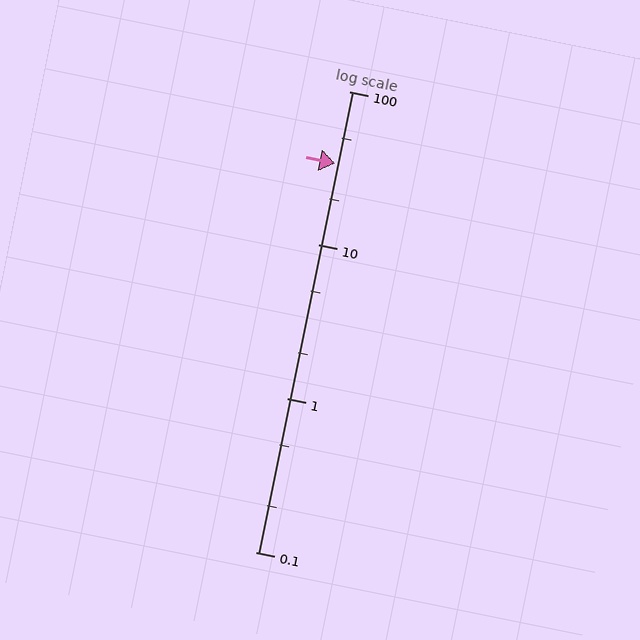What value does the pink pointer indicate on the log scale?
The pointer indicates approximately 34.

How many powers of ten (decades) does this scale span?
The scale spans 3 decades, from 0.1 to 100.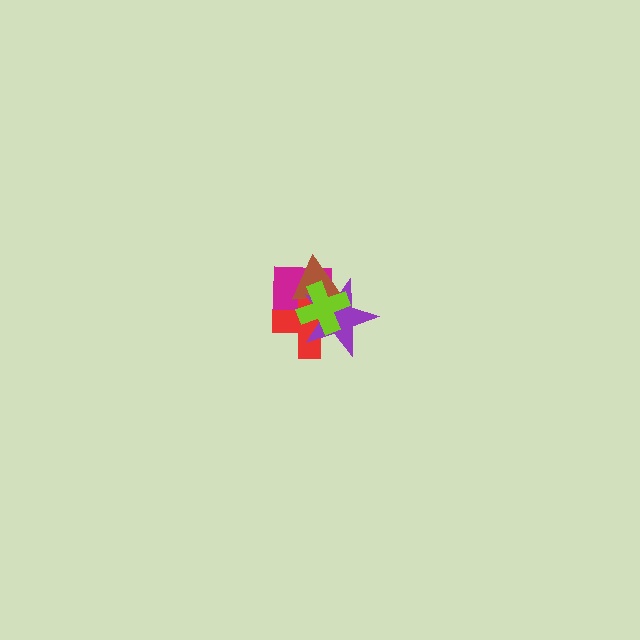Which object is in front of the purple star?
The lime cross is in front of the purple star.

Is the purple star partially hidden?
Yes, it is partially covered by another shape.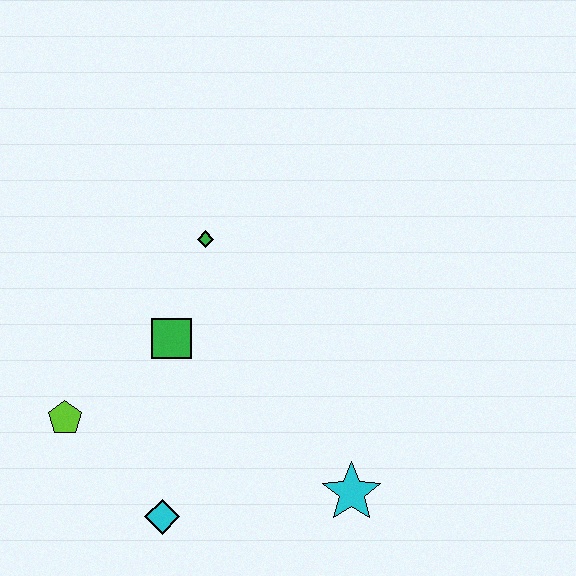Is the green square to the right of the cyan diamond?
Yes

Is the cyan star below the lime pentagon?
Yes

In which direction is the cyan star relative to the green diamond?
The cyan star is below the green diamond.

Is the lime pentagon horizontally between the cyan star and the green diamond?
No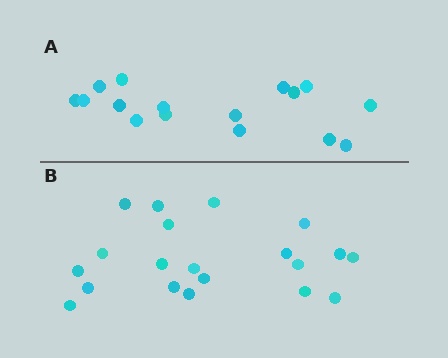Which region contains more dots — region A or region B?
Region B (the bottom region) has more dots.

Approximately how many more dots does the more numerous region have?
Region B has about 4 more dots than region A.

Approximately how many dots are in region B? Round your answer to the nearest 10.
About 20 dots.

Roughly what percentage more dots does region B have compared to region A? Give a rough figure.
About 25% more.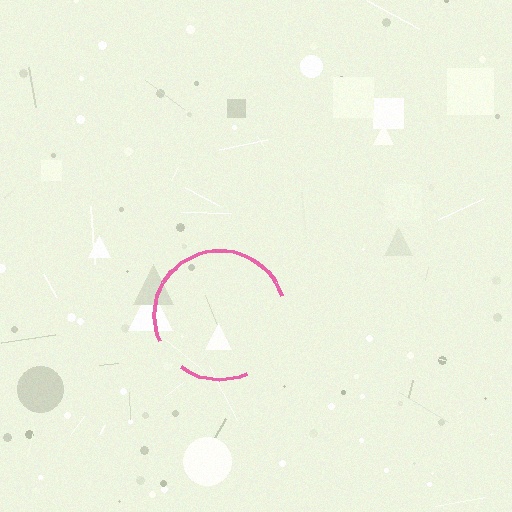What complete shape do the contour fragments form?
The contour fragments form a circle.